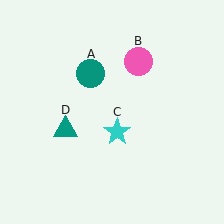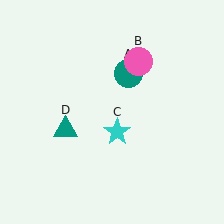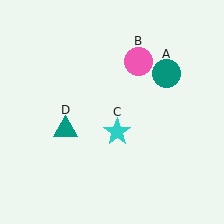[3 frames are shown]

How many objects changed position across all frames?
1 object changed position: teal circle (object A).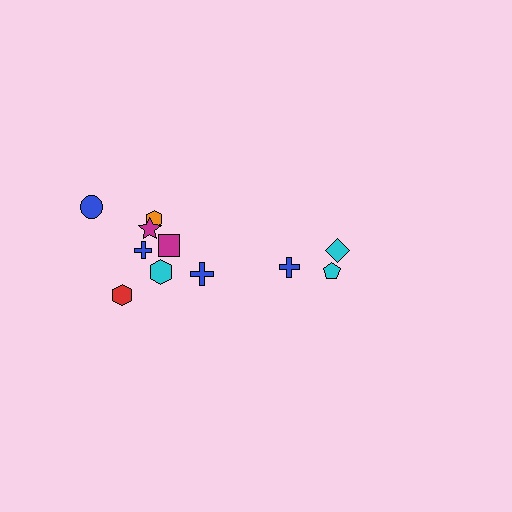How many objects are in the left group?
There are 8 objects.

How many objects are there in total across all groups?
There are 11 objects.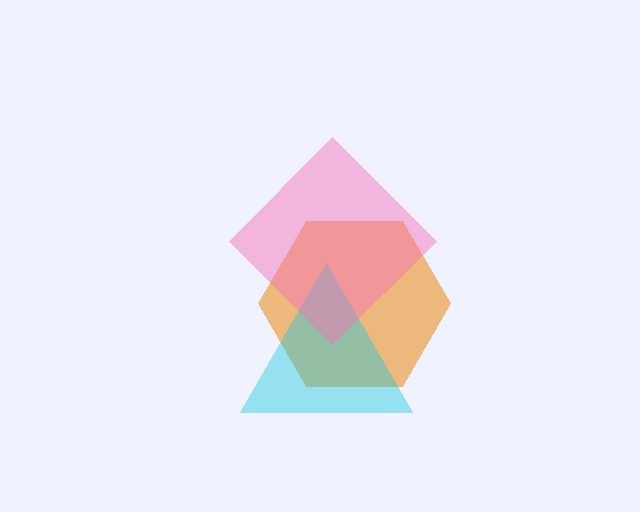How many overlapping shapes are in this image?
There are 3 overlapping shapes in the image.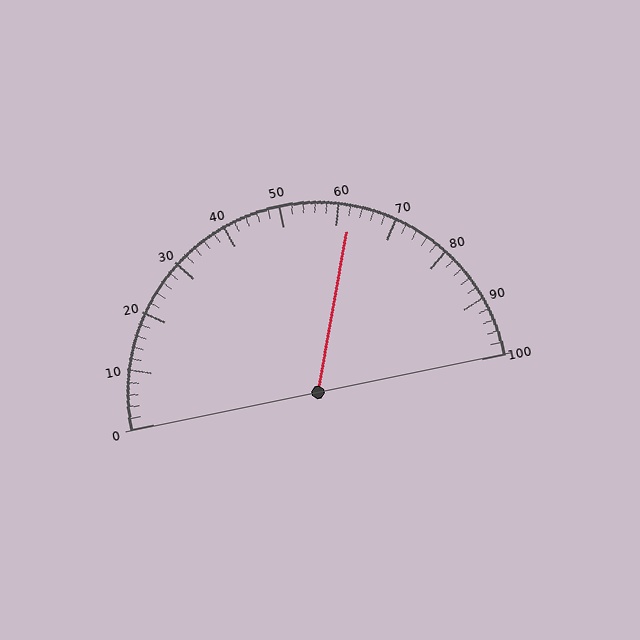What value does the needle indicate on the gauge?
The needle indicates approximately 62.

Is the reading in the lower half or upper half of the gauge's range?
The reading is in the upper half of the range (0 to 100).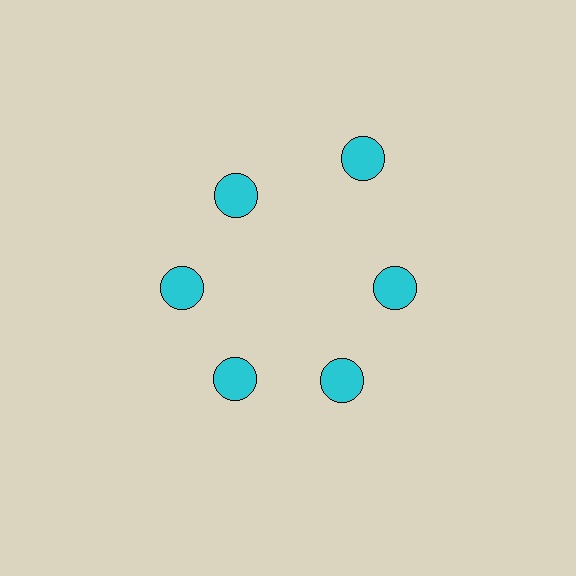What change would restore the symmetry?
The symmetry would be restored by moving it inward, back onto the ring so that all 6 circles sit at equal angles and equal distance from the center.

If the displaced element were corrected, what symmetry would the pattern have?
It would have 6-fold rotational symmetry — the pattern would map onto itself every 60 degrees.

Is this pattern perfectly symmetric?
No. The 6 cyan circles are arranged in a ring, but one element near the 1 o'clock position is pushed outward from the center, breaking the 6-fold rotational symmetry.